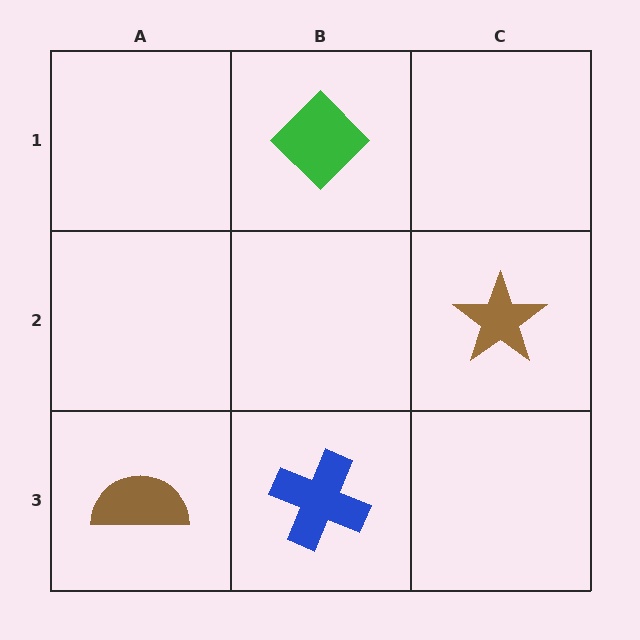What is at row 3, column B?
A blue cross.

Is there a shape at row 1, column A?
No, that cell is empty.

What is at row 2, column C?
A brown star.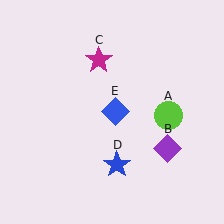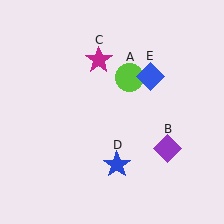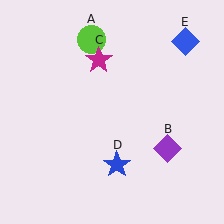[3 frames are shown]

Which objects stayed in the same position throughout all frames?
Purple diamond (object B) and magenta star (object C) and blue star (object D) remained stationary.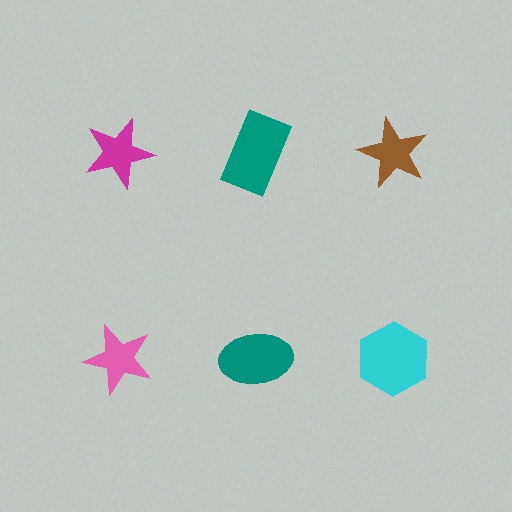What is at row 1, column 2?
A teal rectangle.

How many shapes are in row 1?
3 shapes.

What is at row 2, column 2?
A teal ellipse.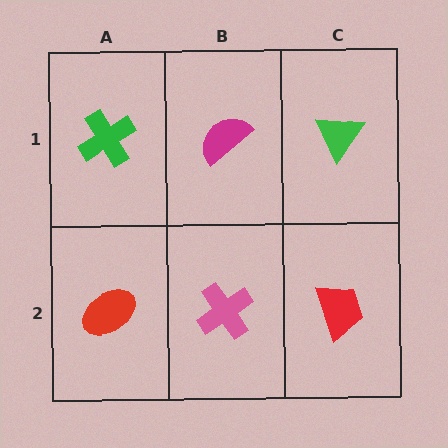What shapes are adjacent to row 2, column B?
A magenta semicircle (row 1, column B), a red ellipse (row 2, column A), a red trapezoid (row 2, column C).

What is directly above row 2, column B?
A magenta semicircle.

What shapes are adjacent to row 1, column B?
A pink cross (row 2, column B), a green cross (row 1, column A), a green triangle (row 1, column C).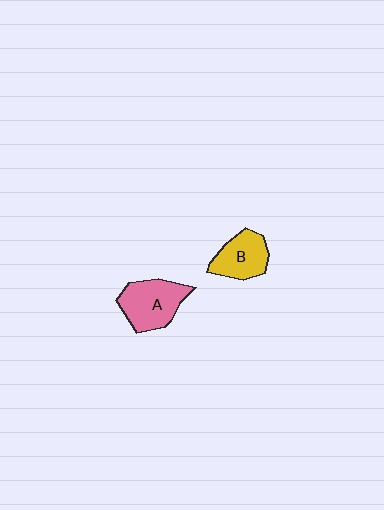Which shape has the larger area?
Shape A (pink).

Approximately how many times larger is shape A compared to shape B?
Approximately 1.3 times.